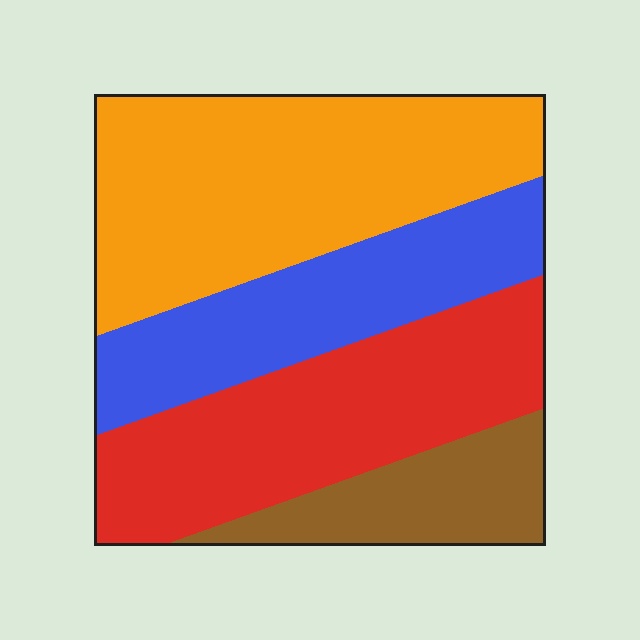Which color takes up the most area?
Orange, at roughly 35%.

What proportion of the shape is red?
Red covers roughly 30% of the shape.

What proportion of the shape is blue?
Blue covers 22% of the shape.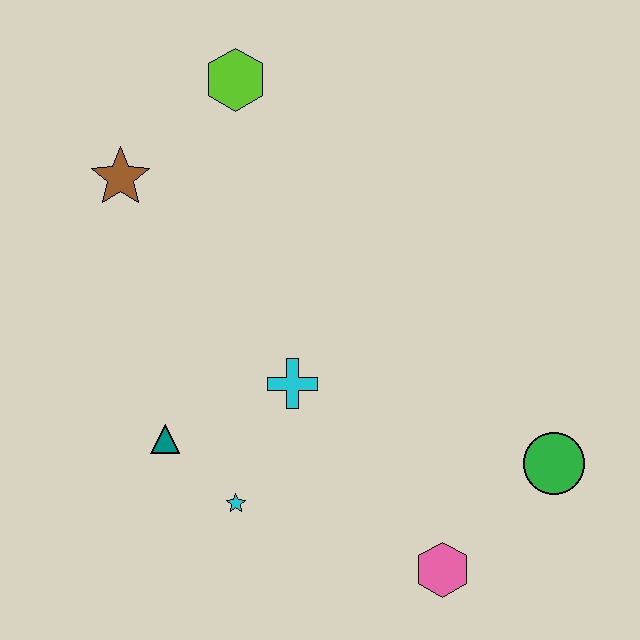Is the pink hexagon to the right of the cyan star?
Yes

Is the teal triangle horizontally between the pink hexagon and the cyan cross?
No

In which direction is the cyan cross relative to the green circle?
The cyan cross is to the left of the green circle.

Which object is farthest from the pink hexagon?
The lime hexagon is farthest from the pink hexagon.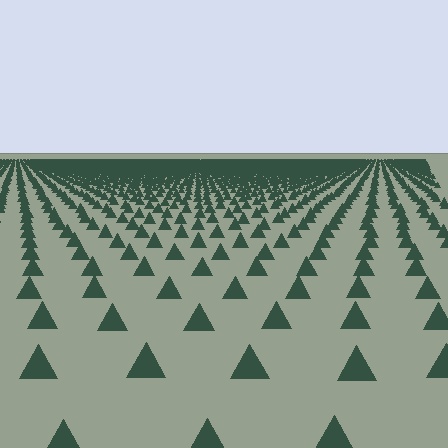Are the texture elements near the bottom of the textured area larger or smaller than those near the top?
Larger. Near the bottom, elements are closer to the viewer and appear at a bigger on-screen size.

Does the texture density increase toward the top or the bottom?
Density increases toward the top.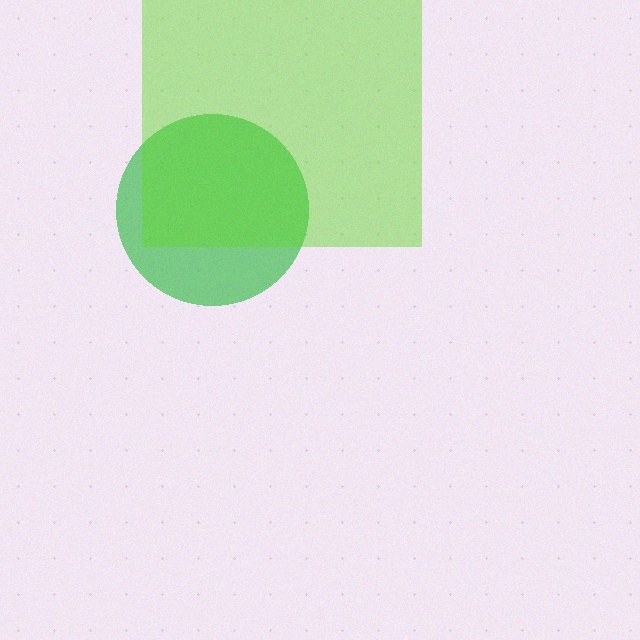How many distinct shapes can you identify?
There are 2 distinct shapes: a green circle, a lime square.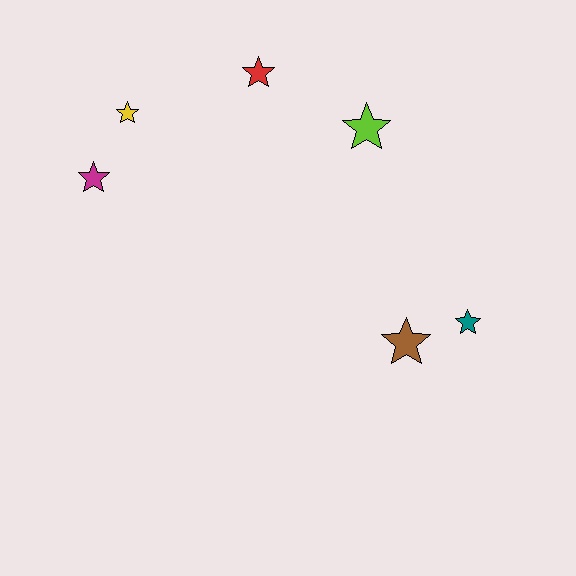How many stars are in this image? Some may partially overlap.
There are 6 stars.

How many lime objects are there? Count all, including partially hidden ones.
There is 1 lime object.